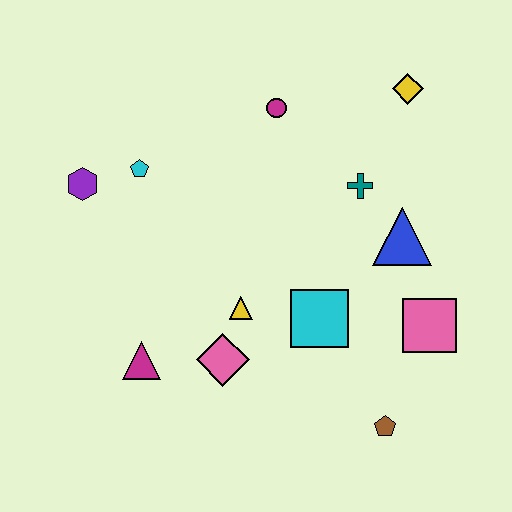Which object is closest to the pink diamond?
The yellow triangle is closest to the pink diamond.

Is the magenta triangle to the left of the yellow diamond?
Yes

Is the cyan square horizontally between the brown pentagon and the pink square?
No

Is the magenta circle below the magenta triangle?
No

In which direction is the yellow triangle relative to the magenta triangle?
The yellow triangle is to the right of the magenta triangle.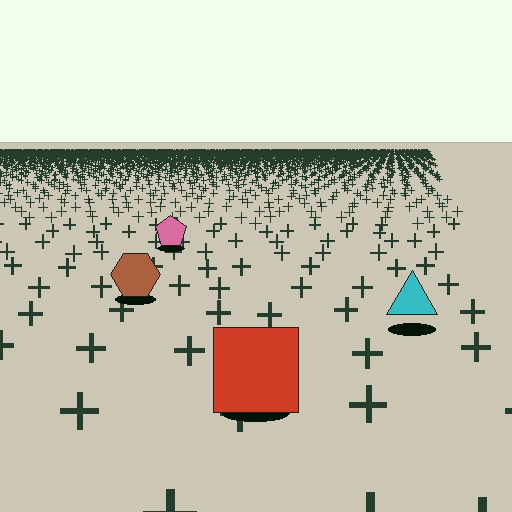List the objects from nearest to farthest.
From nearest to farthest: the red square, the cyan triangle, the brown hexagon, the pink pentagon.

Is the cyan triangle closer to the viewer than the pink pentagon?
Yes. The cyan triangle is closer — you can tell from the texture gradient: the ground texture is coarser near it.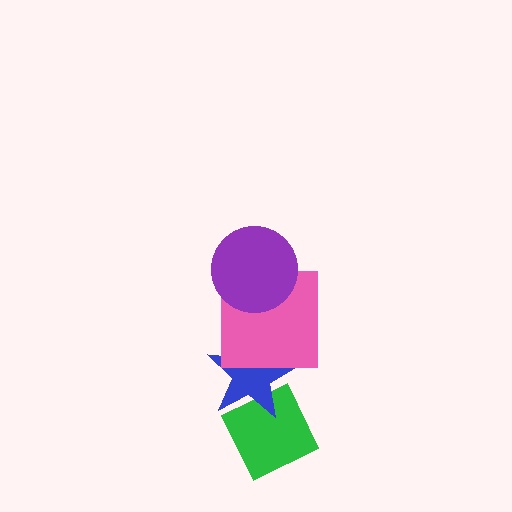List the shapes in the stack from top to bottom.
From top to bottom: the purple circle, the pink square, the blue star, the green diamond.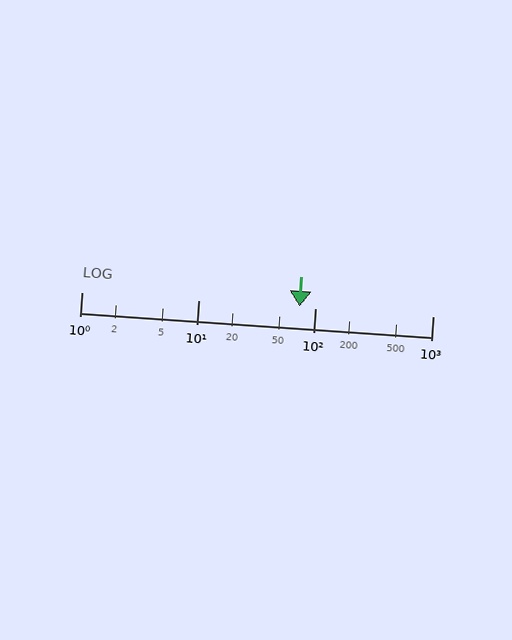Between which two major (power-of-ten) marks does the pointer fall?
The pointer is between 10 and 100.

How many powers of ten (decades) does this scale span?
The scale spans 3 decades, from 1 to 1000.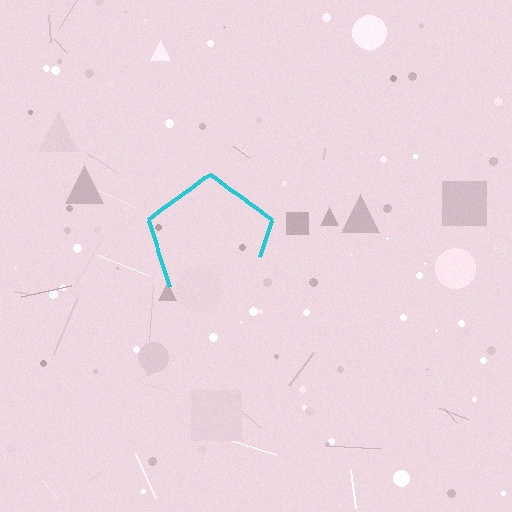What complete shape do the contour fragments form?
The contour fragments form a pentagon.